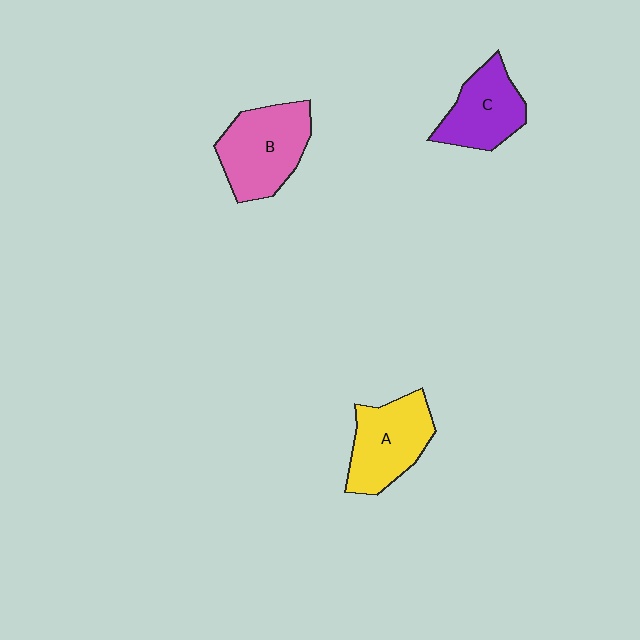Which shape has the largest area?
Shape B (pink).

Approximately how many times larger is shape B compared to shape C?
Approximately 1.3 times.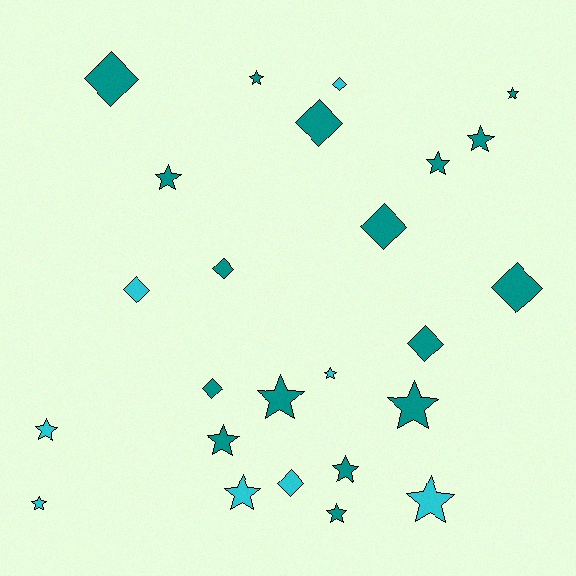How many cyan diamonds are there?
There are 3 cyan diamonds.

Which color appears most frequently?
Teal, with 17 objects.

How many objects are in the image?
There are 25 objects.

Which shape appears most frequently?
Star, with 15 objects.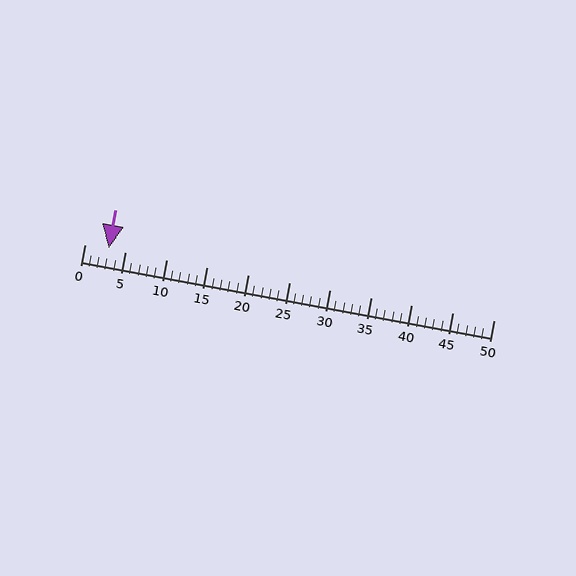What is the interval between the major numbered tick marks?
The major tick marks are spaced 5 units apart.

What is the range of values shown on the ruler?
The ruler shows values from 0 to 50.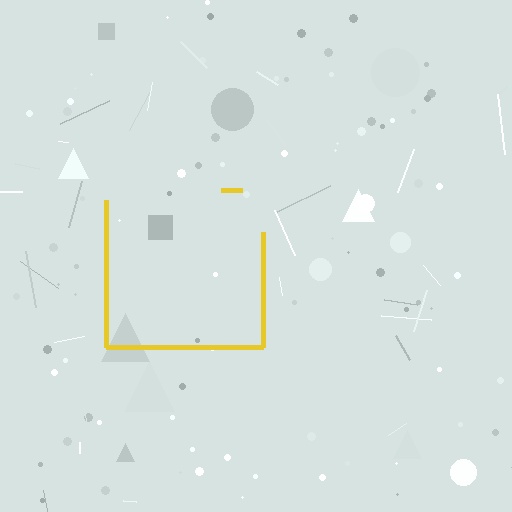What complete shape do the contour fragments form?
The contour fragments form a square.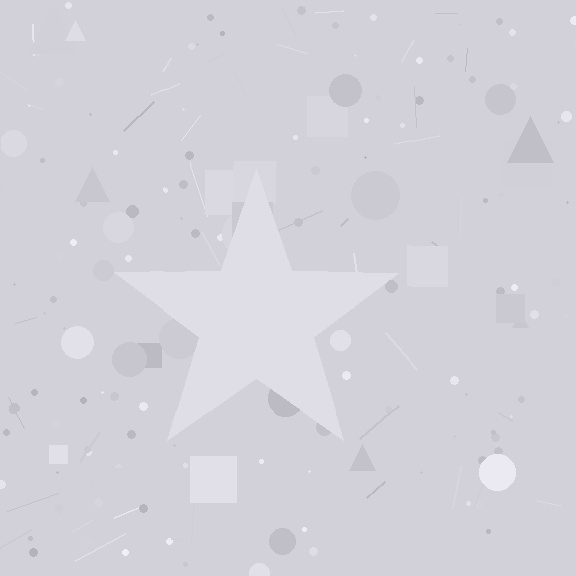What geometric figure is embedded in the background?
A star is embedded in the background.